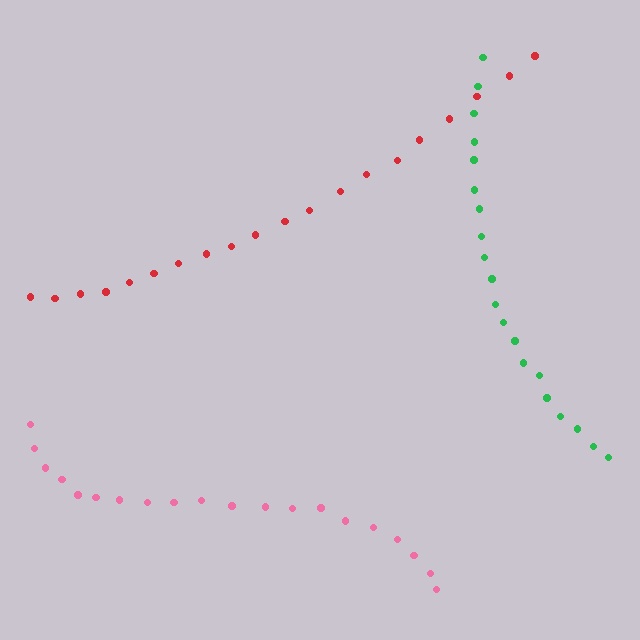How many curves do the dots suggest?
There are 3 distinct paths.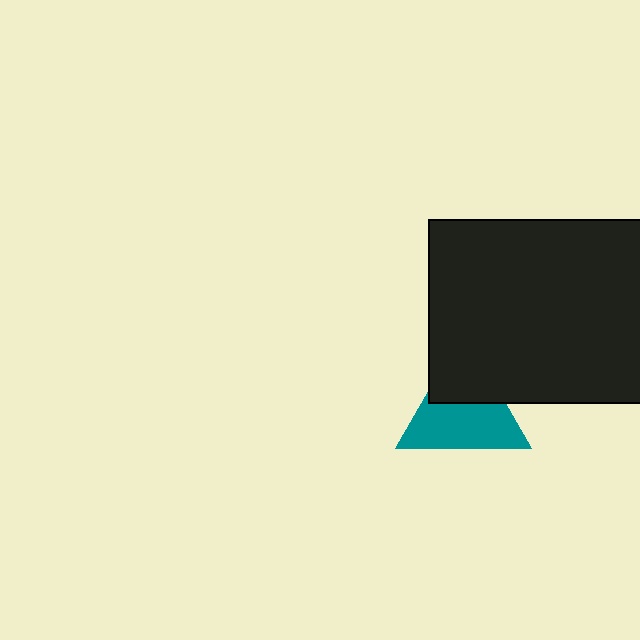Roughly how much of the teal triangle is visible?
About half of it is visible (roughly 62%).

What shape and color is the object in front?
The object in front is a black rectangle.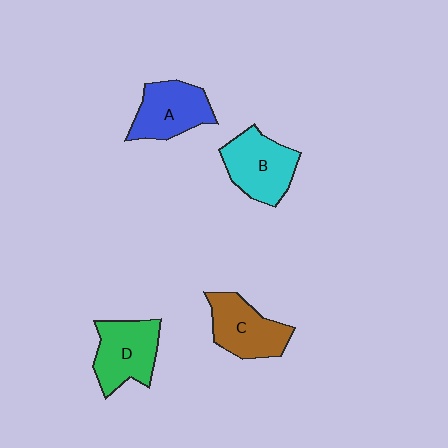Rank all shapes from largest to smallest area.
From largest to smallest: B (cyan), D (green), C (brown), A (blue).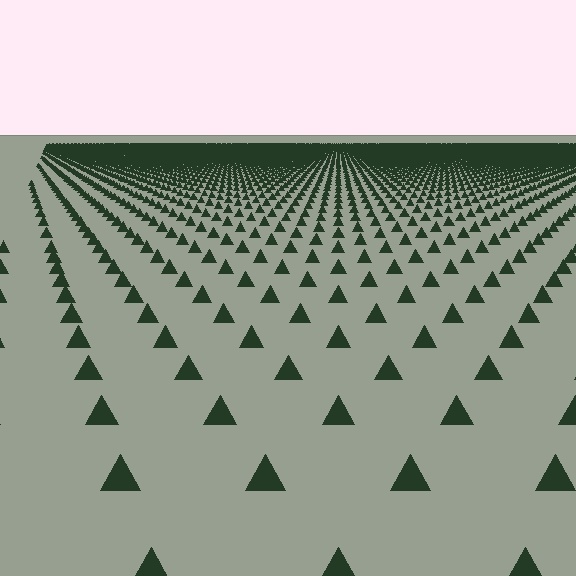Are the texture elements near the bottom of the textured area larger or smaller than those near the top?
Larger. Near the bottom, elements are closer to the viewer and appear at a bigger on-screen size.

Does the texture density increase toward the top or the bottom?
Density increases toward the top.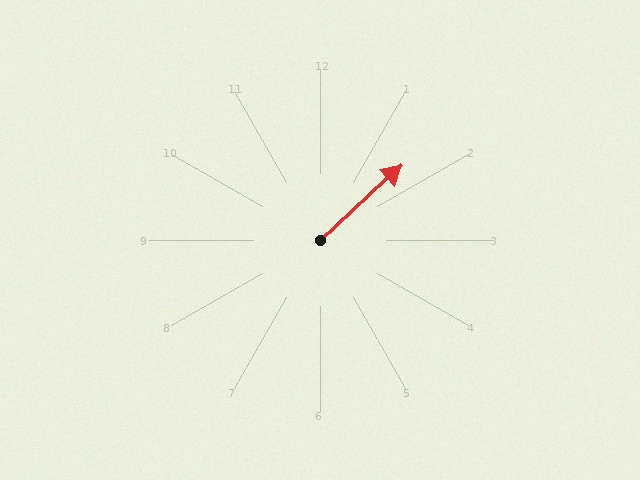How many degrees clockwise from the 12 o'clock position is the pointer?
Approximately 47 degrees.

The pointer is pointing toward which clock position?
Roughly 2 o'clock.